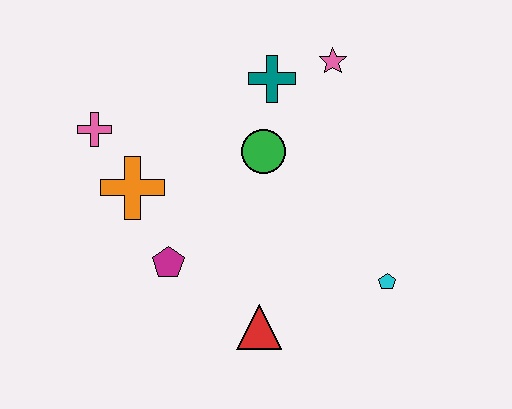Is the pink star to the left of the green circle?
No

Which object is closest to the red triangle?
The magenta pentagon is closest to the red triangle.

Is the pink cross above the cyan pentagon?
Yes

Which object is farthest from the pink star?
The red triangle is farthest from the pink star.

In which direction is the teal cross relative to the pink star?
The teal cross is to the left of the pink star.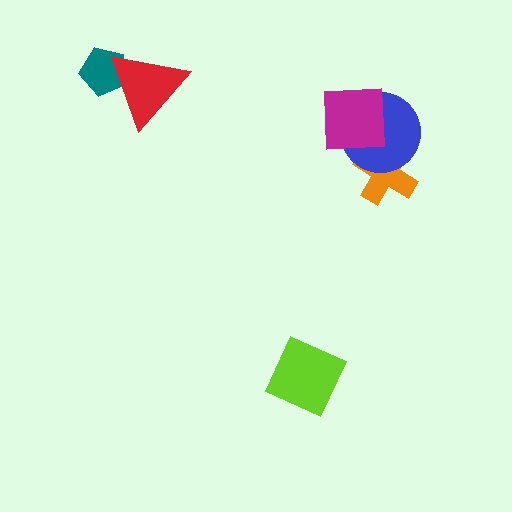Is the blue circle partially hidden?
Yes, it is partially covered by another shape.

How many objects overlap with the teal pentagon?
1 object overlaps with the teal pentagon.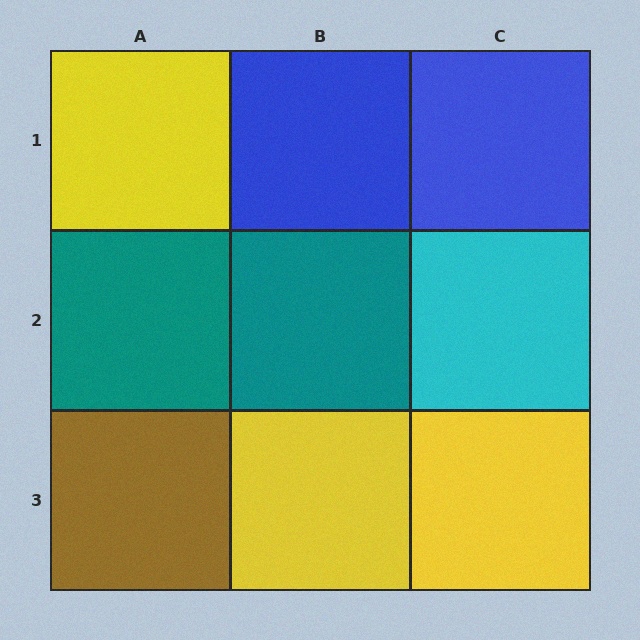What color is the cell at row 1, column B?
Blue.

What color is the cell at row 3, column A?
Brown.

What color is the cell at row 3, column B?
Yellow.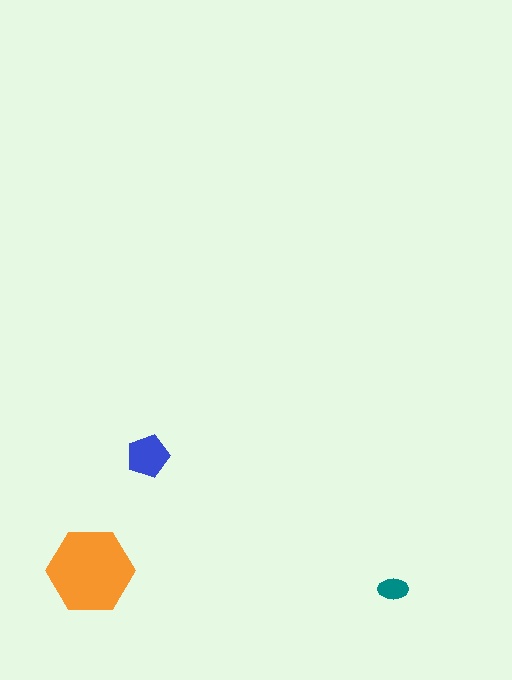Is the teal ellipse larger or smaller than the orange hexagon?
Smaller.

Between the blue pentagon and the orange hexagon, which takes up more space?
The orange hexagon.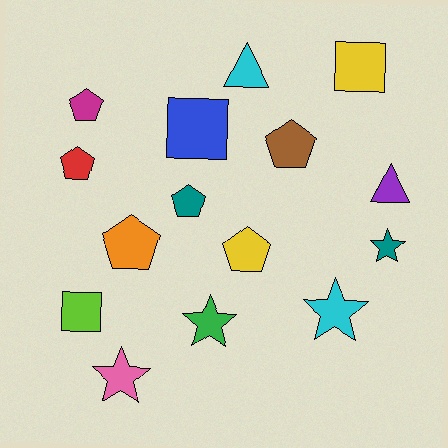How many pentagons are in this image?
There are 6 pentagons.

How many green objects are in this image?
There is 1 green object.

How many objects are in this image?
There are 15 objects.